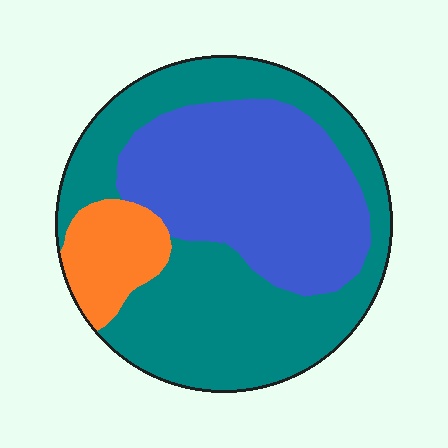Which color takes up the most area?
Teal, at roughly 50%.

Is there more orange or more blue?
Blue.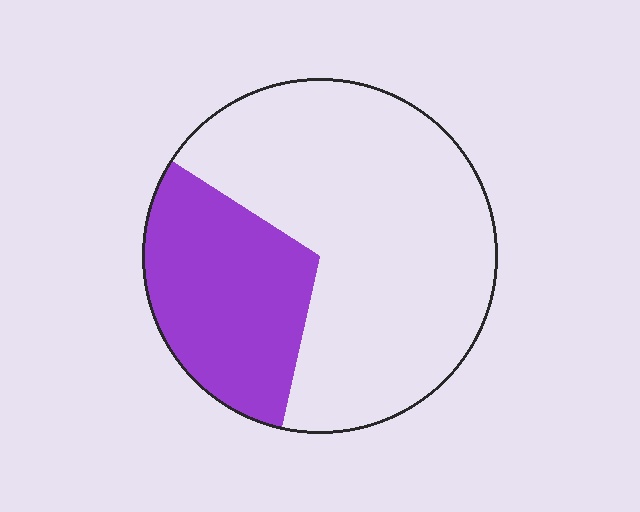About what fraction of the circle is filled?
About one third (1/3).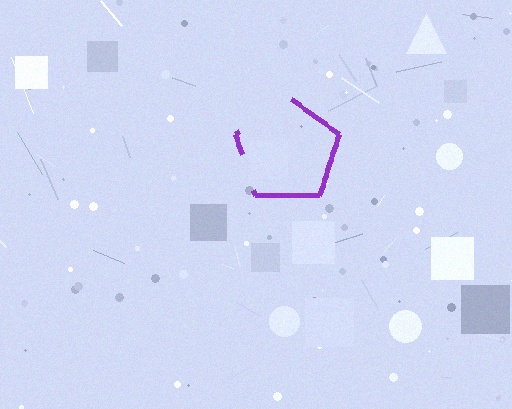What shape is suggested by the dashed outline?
The dashed outline suggests a pentagon.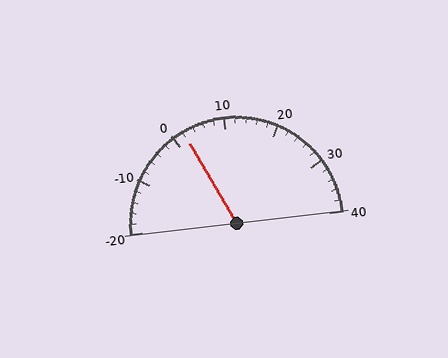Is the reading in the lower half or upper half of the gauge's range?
The reading is in the lower half of the range (-20 to 40).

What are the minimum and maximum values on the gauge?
The gauge ranges from -20 to 40.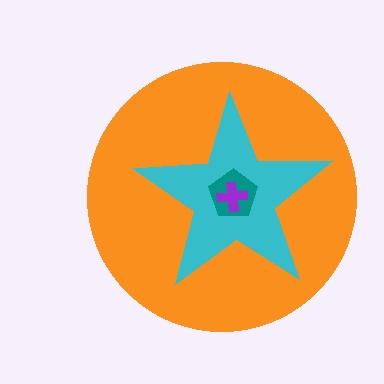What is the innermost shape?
The purple cross.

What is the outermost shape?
The orange circle.